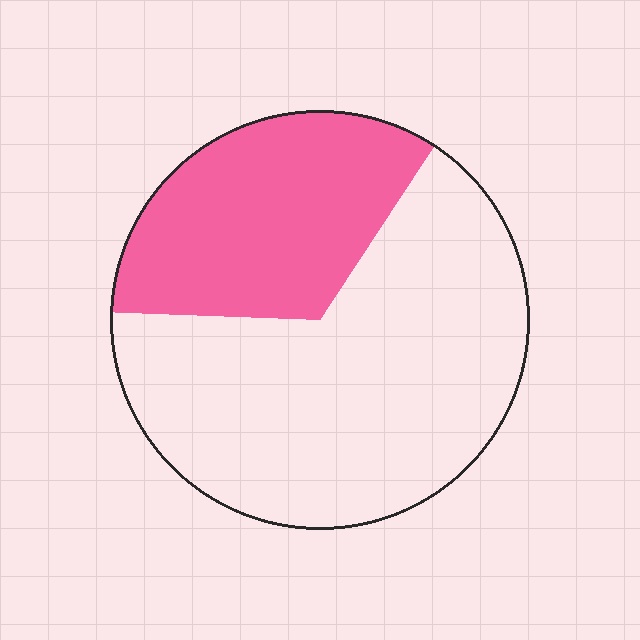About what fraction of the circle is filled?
About one third (1/3).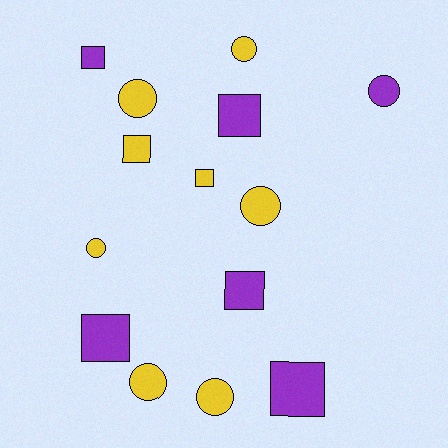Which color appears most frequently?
Yellow, with 8 objects.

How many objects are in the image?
There are 14 objects.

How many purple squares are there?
There are 5 purple squares.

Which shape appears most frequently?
Square, with 7 objects.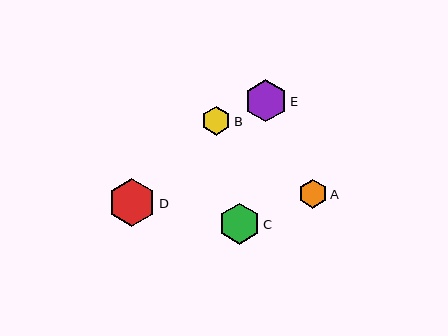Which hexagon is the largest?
Hexagon D is the largest with a size of approximately 48 pixels.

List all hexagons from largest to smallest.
From largest to smallest: D, E, C, B, A.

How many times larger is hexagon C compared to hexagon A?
Hexagon C is approximately 1.4 times the size of hexagon A.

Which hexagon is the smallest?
Hexagon A is the smallest with a size of approximately 28 pixels.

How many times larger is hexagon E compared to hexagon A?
Hexagon E is approximately 1.5 times the size of hexagon A.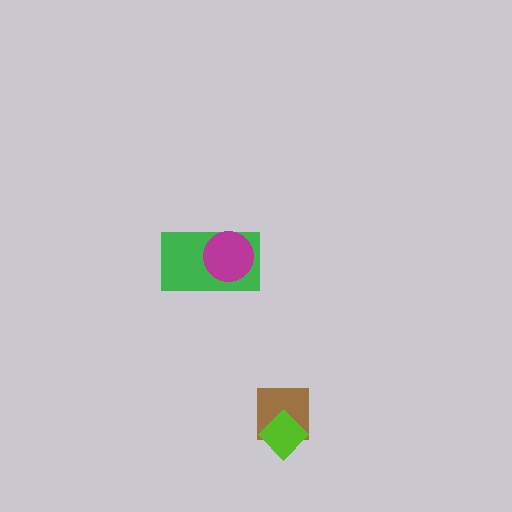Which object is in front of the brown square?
The lime diamond is in front of the brown square.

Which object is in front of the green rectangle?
The magenta circle is in front of the green rectangle.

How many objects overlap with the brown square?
1 object overlaps with the brown square.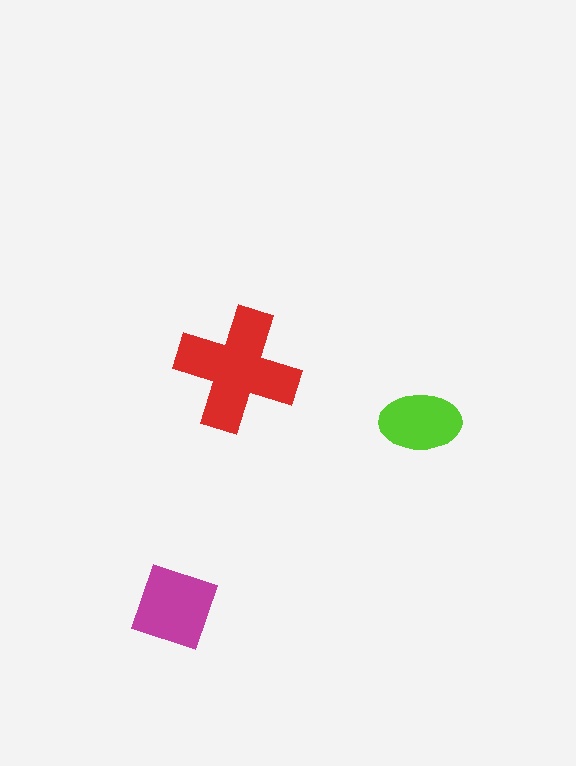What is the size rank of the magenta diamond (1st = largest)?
2nd.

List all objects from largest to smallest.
The red cross, the magenta diamond, the lime ellipse.